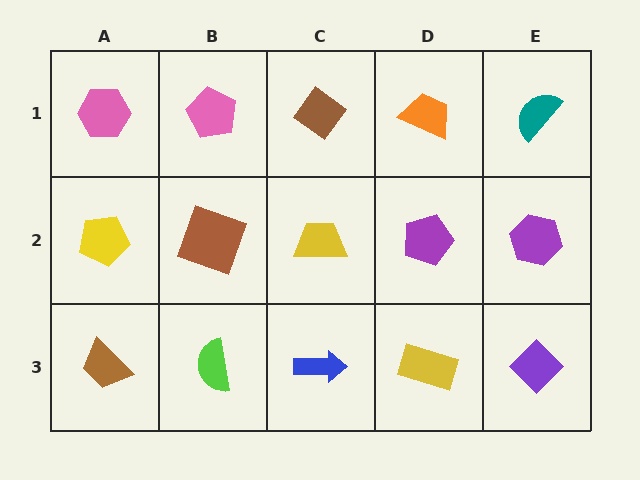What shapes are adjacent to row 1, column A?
A yellow pentagon (row 2, column A), a pink pentagon (row 1, column B).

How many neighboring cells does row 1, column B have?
3.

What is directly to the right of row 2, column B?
A yellow trapezoid.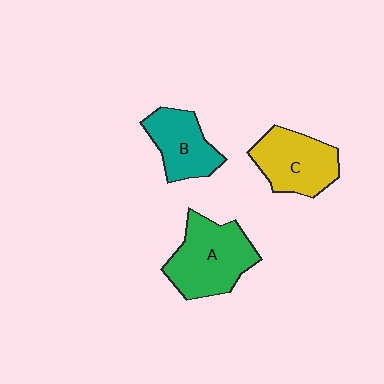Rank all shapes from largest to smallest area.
From largest to smallest: A (green), C (yellow), B (teal).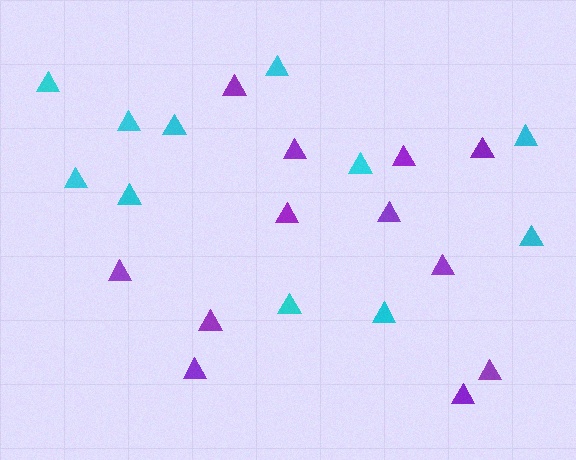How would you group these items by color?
There are 2 groups: one group of purple triangles (12) and one group of cyan triangles (11).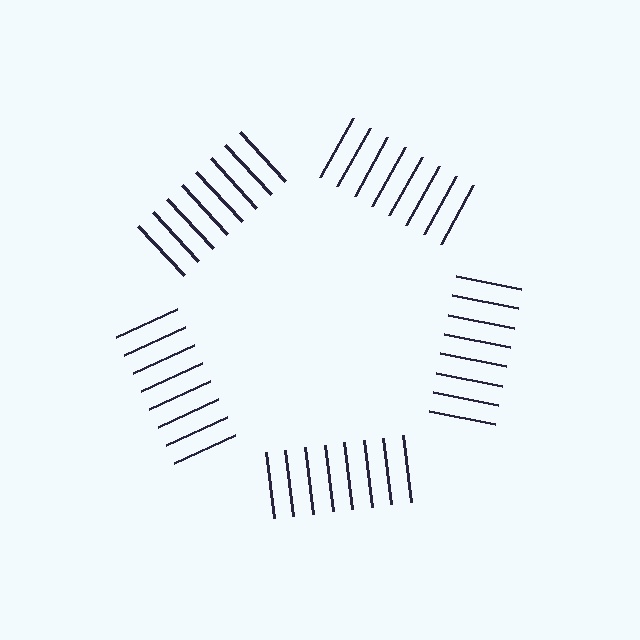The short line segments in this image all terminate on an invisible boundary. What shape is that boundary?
An illusory pentagon — the line segments terminate on its edges but no continuous stroke is drawn.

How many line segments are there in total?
40 — 8 along each of the 5 edges.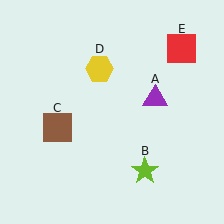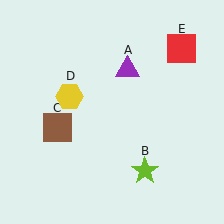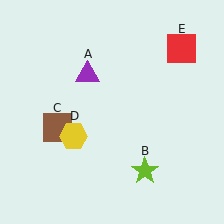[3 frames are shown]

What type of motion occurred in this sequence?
The purple triangle (object A), yellow hexagon (object D) rotated counterclockwise around the center of the scene.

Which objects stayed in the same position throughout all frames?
Lime star (object B) and brown square (object C) and red square (object E) remained stationary.